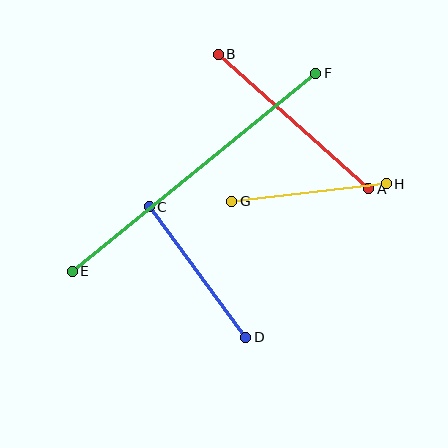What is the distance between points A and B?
The distance is approximately 202 pixels.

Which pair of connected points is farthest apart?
Points E and F are farthest apart.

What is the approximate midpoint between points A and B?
The midpoint is at approximately (293, 122) pixels.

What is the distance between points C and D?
The distance is approximately 162 pixels.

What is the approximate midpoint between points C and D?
The midpoint is at approximately (197, 272) pixels.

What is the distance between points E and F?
The distance is approximately 314 pixels.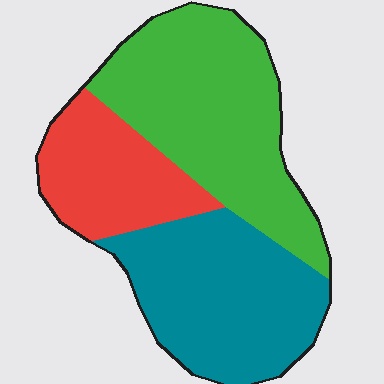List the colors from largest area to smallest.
From largest to smallest: green, teal, red.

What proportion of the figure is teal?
Teal takes up about three eighths (3/8) of the figure.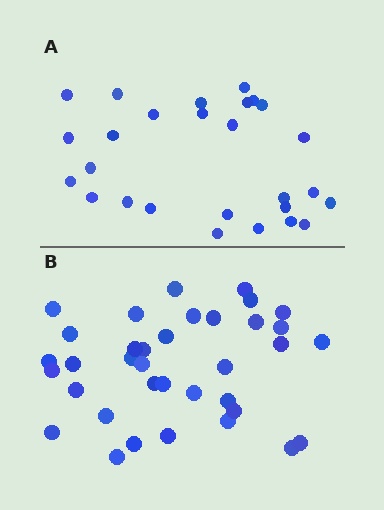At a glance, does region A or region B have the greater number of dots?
Region B (the bottom region) has more dots.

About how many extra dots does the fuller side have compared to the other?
Region B has roughly 8 or so more dots than region A.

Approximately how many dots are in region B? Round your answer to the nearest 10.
About 40 dots. (The exact count is 36, which rounds to 40.)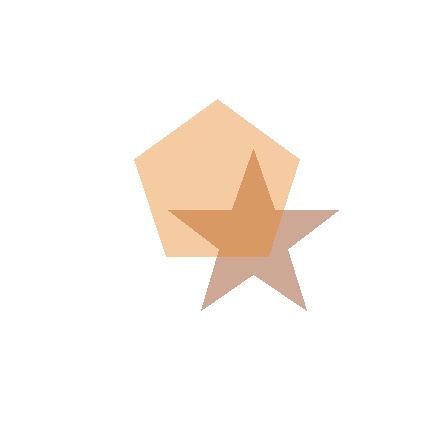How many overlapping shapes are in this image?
There are 2 overlapping shapes in the image.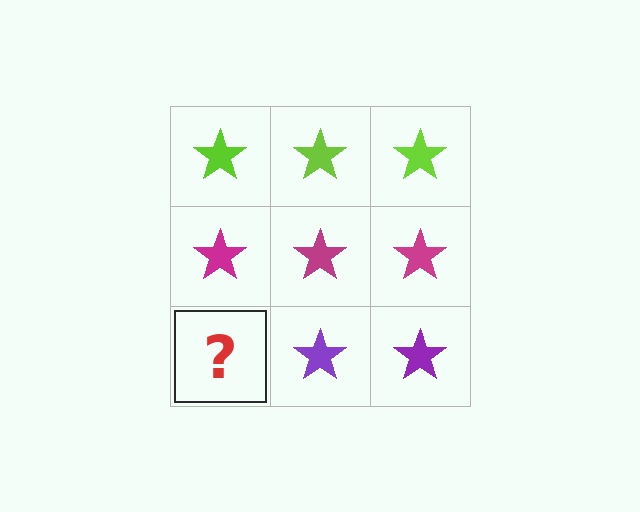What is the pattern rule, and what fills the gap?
The rule is that each row has a consistent color. The gap should be filled with a purple star.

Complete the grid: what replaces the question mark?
The question mark should be replaced with a purple star.